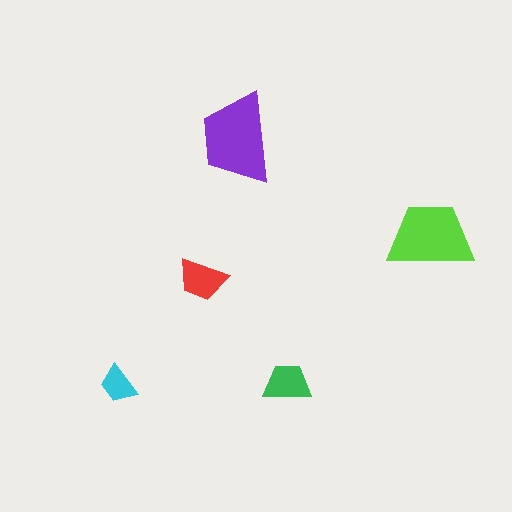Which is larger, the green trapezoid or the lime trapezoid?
The lime one.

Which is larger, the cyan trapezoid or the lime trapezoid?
The lime one.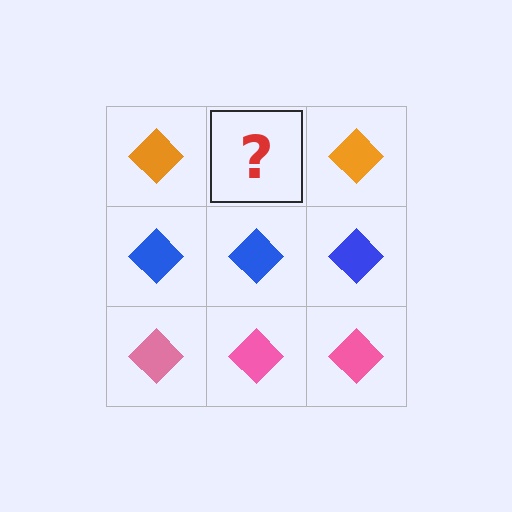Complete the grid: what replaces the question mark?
The question mark should be replaced with an orange diamond.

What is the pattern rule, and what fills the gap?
The rule is that each row has a consistent color. The gap should be filled with an orange diamond.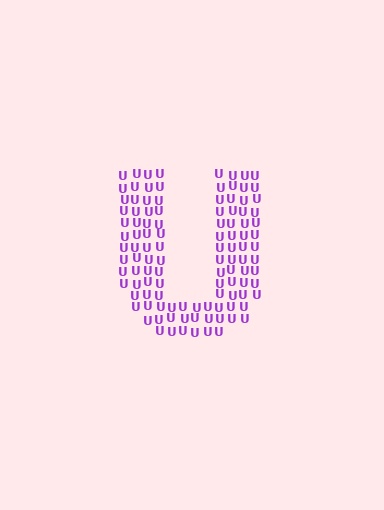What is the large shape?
The large shape is the letter U.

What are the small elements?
The small elements are letter U's.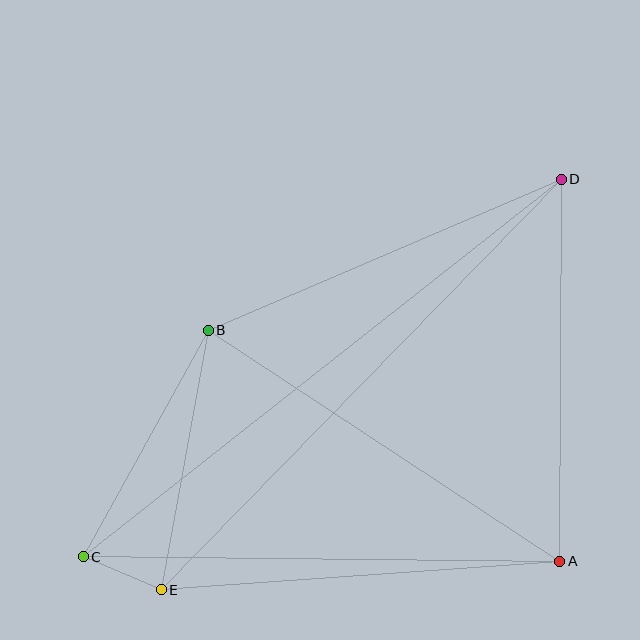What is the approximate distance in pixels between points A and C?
The distance between A and C is approximately 477 pixels.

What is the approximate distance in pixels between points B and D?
The distance between B and D is approximately 384 pixels.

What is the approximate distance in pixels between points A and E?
The distance between A and E is approximately 400 pixels.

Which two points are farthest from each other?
Points C and D are farthest from each other.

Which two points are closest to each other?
Points C and E are closest to each other.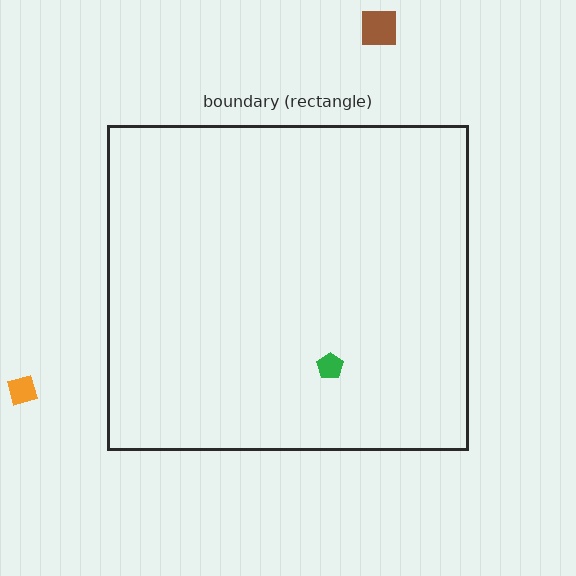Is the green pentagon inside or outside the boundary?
Inside.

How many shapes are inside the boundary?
1 inside, 2 outside.